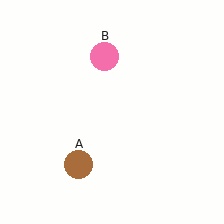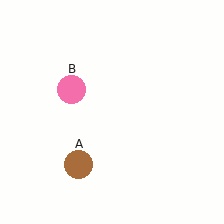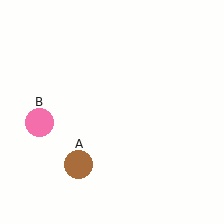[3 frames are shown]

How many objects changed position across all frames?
1 object changed position: pink circle (object B).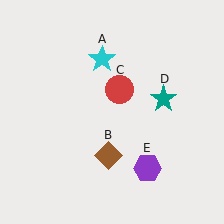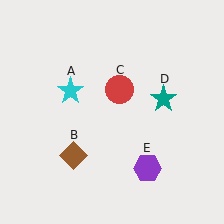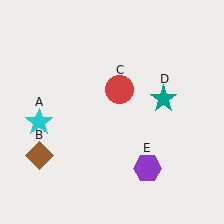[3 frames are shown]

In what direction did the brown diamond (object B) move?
The brown diamond (object B) moved left.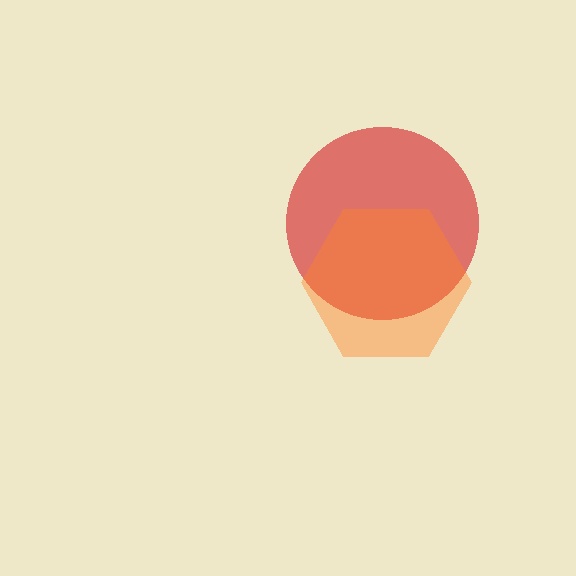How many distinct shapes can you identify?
There are 2 distinct shapes: a red circle, an orange hexagon.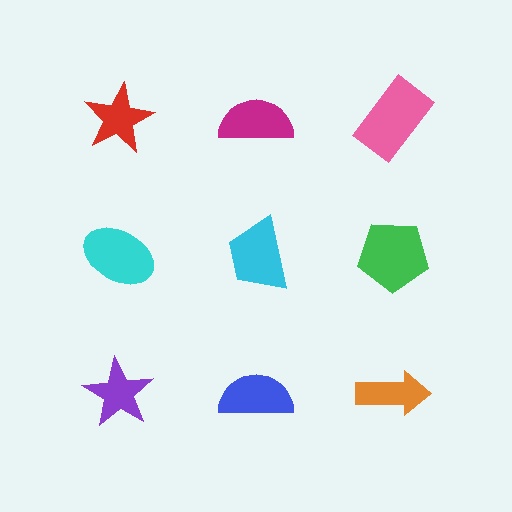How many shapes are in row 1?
3 shapes.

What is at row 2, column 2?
A cyan trapezoid.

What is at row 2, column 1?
A cyan ellipse.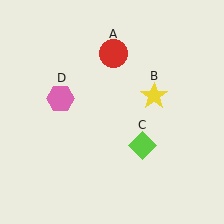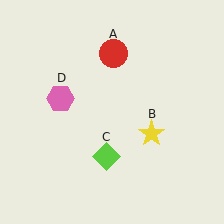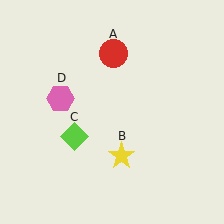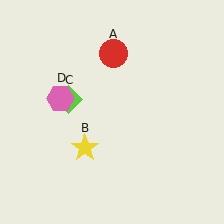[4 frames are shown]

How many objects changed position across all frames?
2 objects changed position: yellow star (object B), lime diamond (object C).